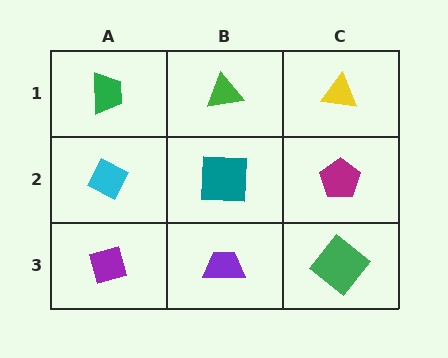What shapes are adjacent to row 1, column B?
A teal square (row 2, column B), a green trapezoid (row 1, column A), a yellow triangle (row 1, column C).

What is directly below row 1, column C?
A magenta pentagon.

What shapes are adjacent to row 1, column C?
A magenta pentagon (row 2, column C), a green triangle (row 1, column B).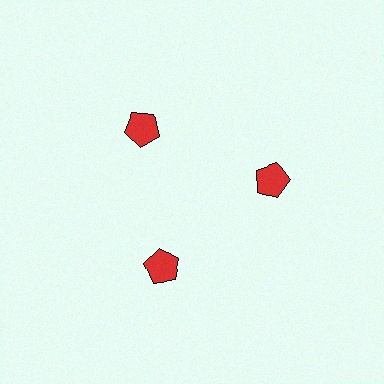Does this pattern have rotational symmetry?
Yes, this pattern has 3-fold rotational symmetry. It looks the same after rotating 120 degrees around the center.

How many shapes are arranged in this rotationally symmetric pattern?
There are 3 shapes, arranged in 3 groups of 1.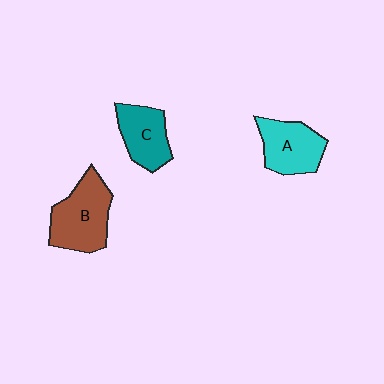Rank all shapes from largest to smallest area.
From largest to smallest: B (brown), A (cyan), C (teal).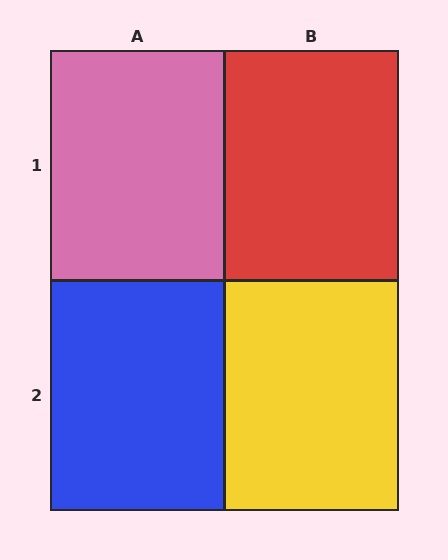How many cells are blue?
1 cell is blue.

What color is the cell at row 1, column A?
Pink.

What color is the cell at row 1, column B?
Red.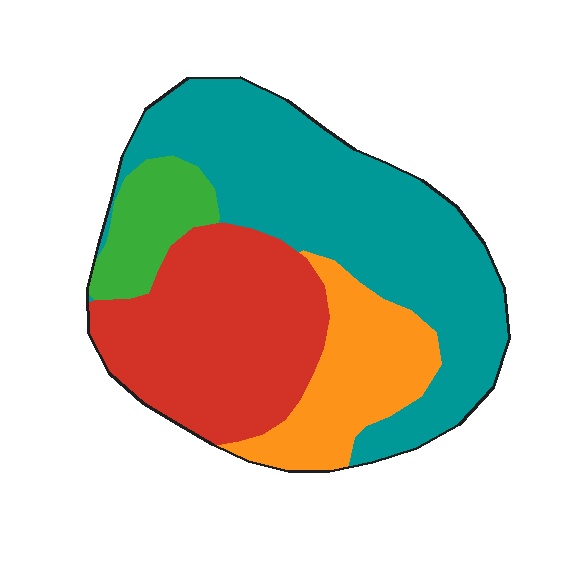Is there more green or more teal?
Teal.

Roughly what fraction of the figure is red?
Red covers roughly 30% of the figure.